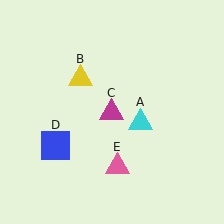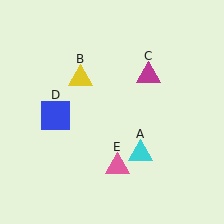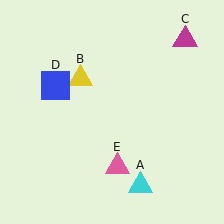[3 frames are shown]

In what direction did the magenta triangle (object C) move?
The magenta triangle (object C) moved up and to the right.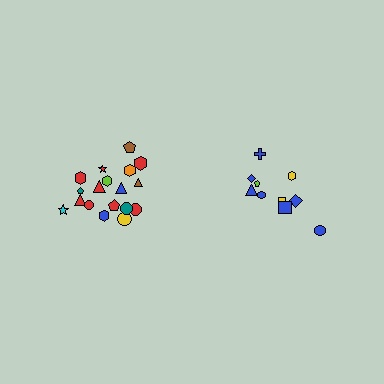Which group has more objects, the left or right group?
The left group.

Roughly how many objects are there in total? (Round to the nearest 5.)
Roughly 30 objects in total.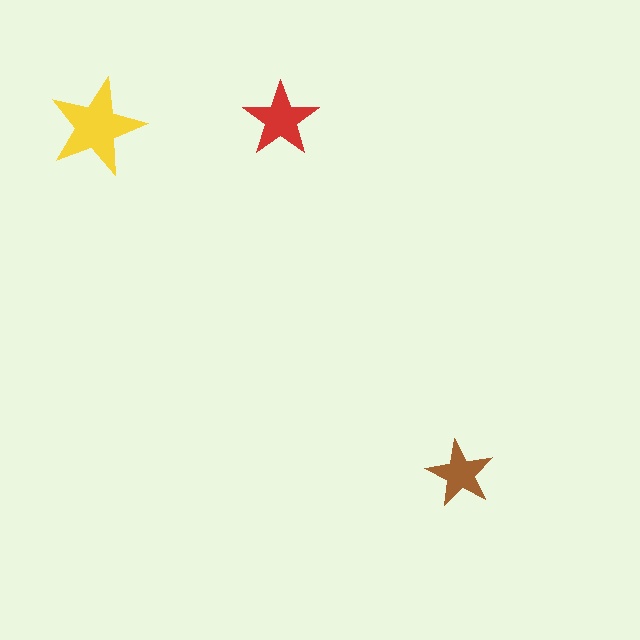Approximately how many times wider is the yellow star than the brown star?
About 1.5 times wider.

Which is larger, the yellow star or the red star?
The yellow one.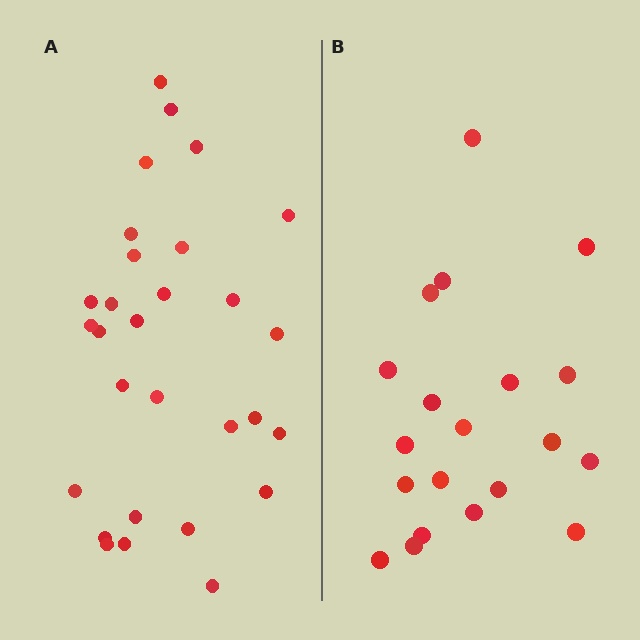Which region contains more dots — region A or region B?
Region A (the left region) has more dots.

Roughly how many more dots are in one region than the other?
Region A has roughly 8 or so more dots than region B.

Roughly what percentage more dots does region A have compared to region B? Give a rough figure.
About 45% more.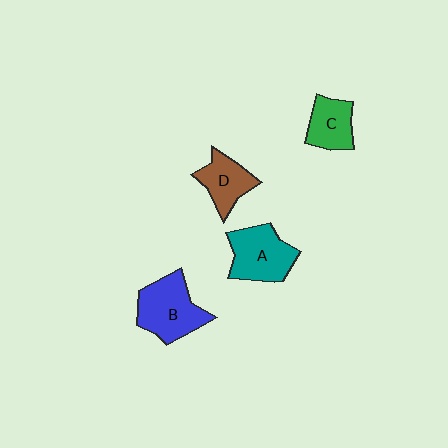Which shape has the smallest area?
Shape C (green).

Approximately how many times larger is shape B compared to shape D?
Approximately 1.5 times.